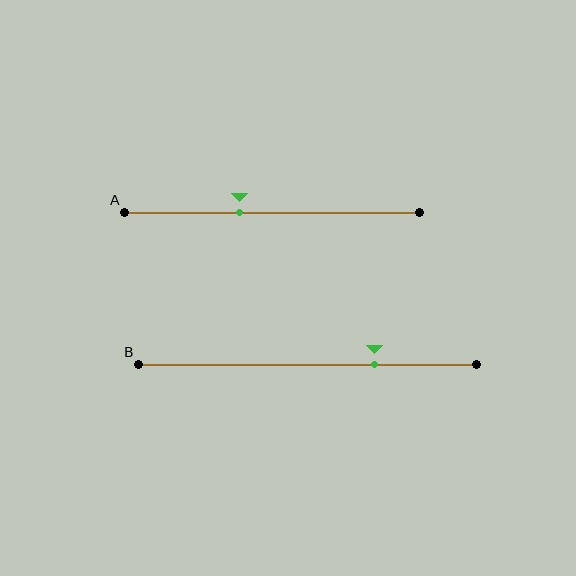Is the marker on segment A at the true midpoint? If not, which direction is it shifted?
No, the marker on segment A is shifted to the left by about 11% of the segment length.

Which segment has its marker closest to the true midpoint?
Segment A has its marker closest to the true midpoint.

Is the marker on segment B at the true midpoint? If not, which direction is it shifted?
No, the marker on segment B is shifted to the right by about 20% of the segment length.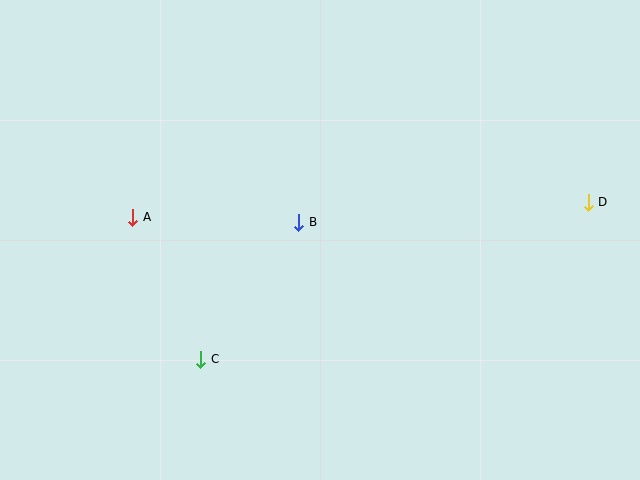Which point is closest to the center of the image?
Point B at (299, 222) is closest to the center.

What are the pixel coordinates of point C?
Point C is at (201, 359).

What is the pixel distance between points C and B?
The distance between C and B is 168 pixels.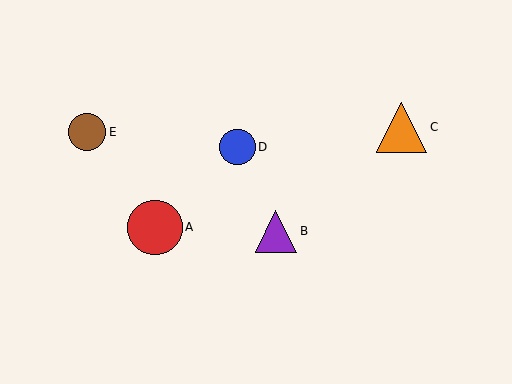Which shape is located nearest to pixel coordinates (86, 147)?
The brown circle (labeled E) at (87, 132) is nearest to that location.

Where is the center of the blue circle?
The center of the blue circle is at (238, 147).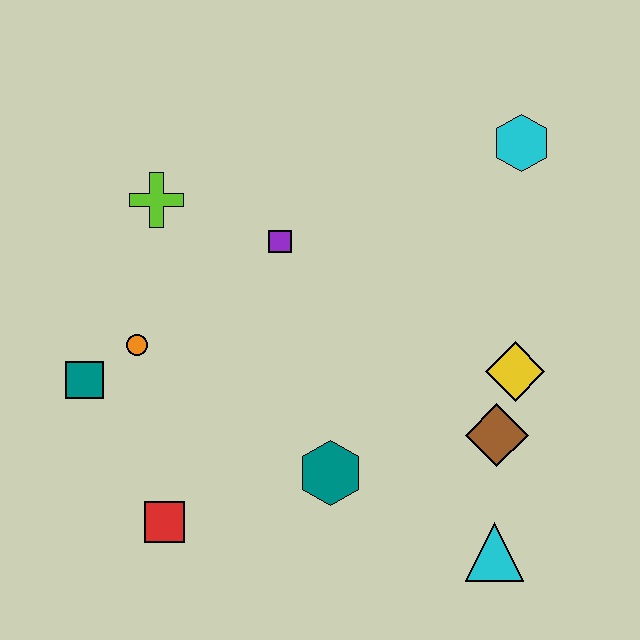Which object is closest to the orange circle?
The teal square is closest to the orange circle.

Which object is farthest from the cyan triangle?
The lime cross is farthest from the cyan triangle.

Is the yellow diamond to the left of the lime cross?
No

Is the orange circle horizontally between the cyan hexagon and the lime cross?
No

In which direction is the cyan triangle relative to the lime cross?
The cyan triangle is below the lime cross.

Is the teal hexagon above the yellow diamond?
No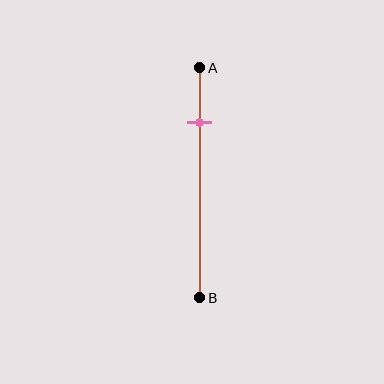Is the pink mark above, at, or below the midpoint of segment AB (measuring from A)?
The pink mark is above the midpoint of segment AB.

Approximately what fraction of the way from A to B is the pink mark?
The pink mark is approximately 25% of the way from A to B.